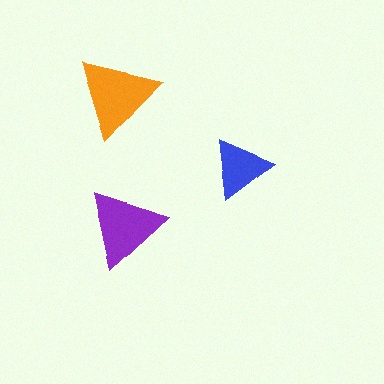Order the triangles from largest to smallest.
the orange one, the purple one, the blue one.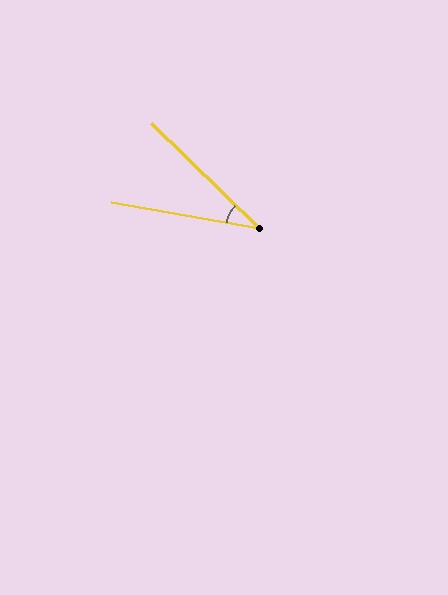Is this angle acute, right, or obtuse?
It is acute.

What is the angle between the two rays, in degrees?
Approximately 35 degrees.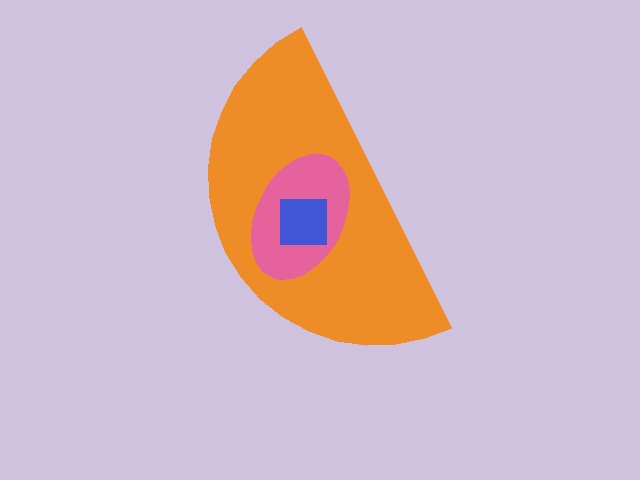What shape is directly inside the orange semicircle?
The pink ellipse.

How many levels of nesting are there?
3.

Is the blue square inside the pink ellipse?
Yes.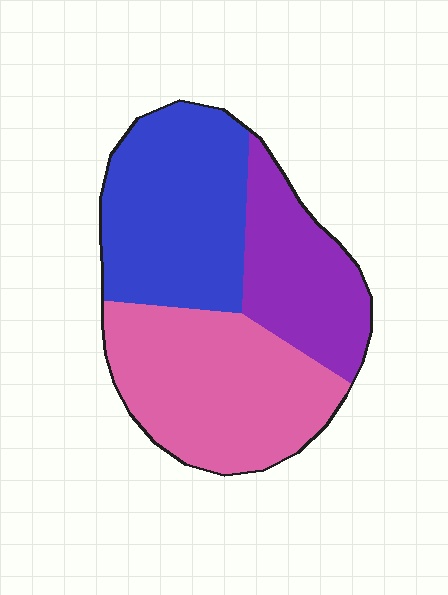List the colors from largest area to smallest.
From largest to smallest: pink, blue, purple.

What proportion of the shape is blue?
Blue covers 36% of the shape.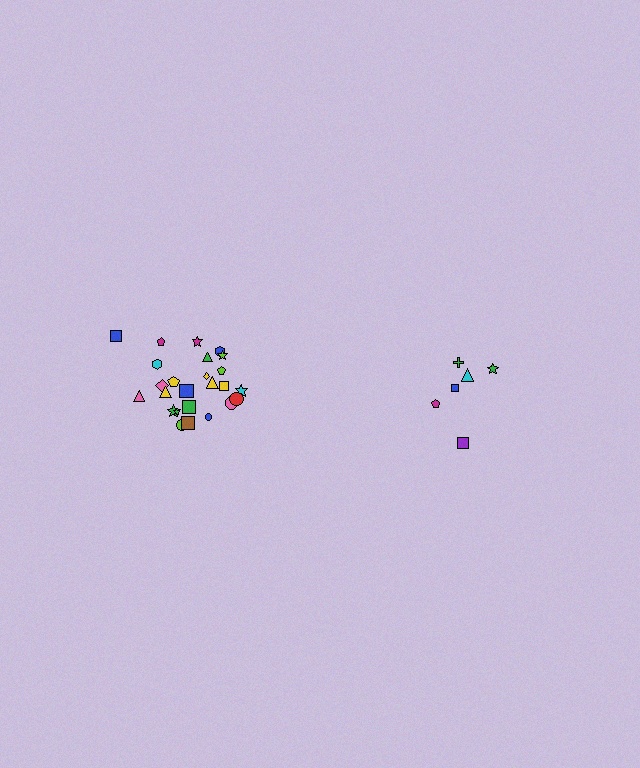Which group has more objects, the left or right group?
The left group.